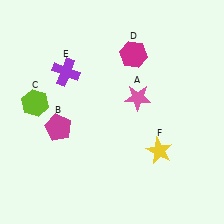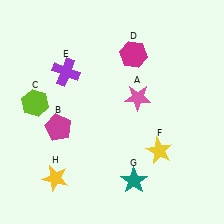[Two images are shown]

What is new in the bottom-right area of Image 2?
A teal star (G) was added in the bottom-right area of Image 2.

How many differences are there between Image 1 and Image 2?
There are 2 differences between the two images.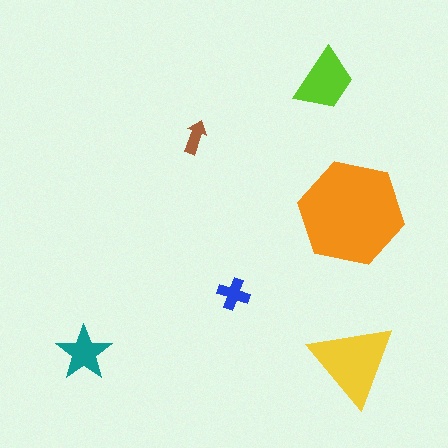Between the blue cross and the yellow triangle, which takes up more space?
The yellow triangle.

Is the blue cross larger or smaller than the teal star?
Smaller.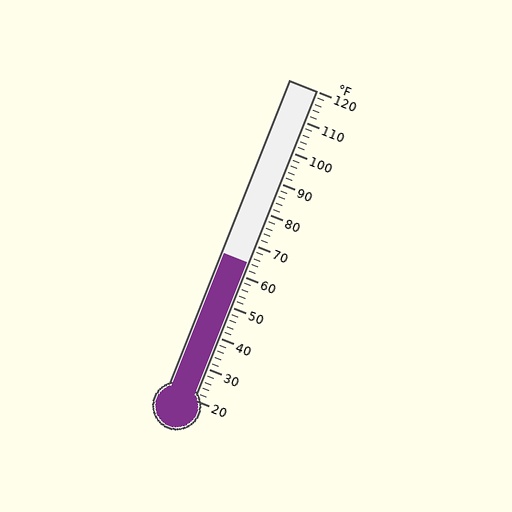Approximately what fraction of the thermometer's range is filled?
The thermometer is filled to approximately 45% of its range.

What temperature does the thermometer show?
The thermometer shows approximately 64°F.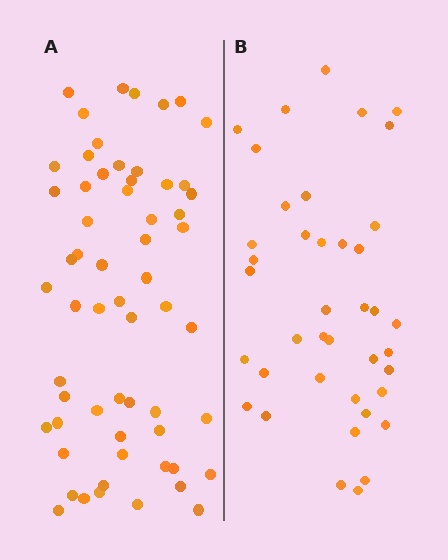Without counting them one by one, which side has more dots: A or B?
Region A (the left region) has more dots.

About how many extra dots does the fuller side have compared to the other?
Region A has approximately 20 more dots than region B.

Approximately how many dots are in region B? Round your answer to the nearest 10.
About 40 dots.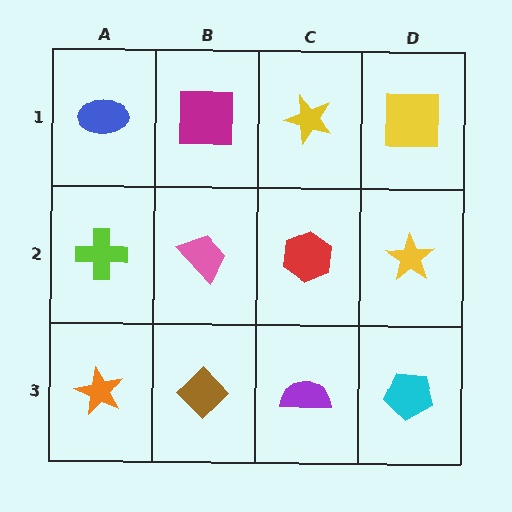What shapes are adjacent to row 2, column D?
A yellow square (row 1, column D), a cyan pentagon (row 3, column D), a red hexagon (row 2, column C).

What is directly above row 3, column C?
A red hexagon.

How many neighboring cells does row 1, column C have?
3.